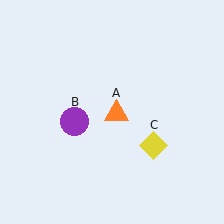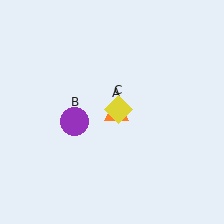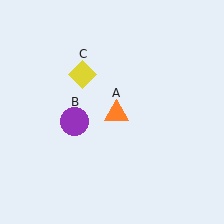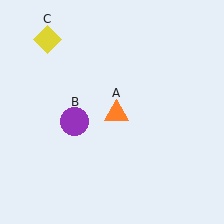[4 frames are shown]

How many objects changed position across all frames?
1 object changed position: yellow diamond (object C).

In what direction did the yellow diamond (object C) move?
The yellow diamond (object C) moved up and to the left.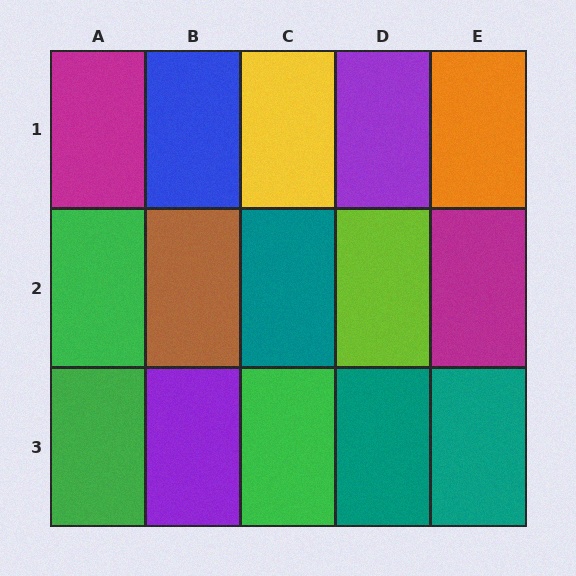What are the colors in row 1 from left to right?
Magenta, blue, yellow, purple, orange.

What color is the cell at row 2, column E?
Magenta.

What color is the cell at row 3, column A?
Green.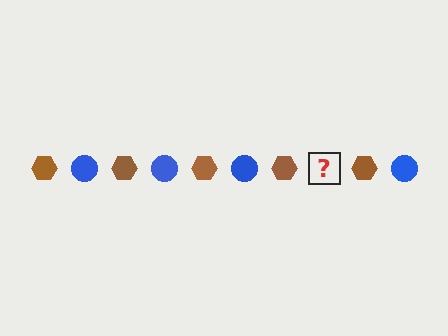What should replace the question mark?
The question mark should be replaced with a blue circle.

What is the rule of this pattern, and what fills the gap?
The rule is that the pattern alternates between brown hexagon and blue circle. The gap should be filled with a blue circle.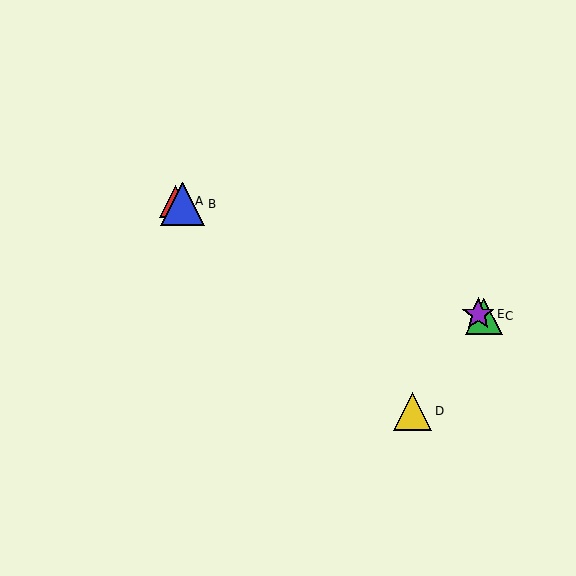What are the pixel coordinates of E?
Object E is at (478, 314).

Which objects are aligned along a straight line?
Objects A, B, C, E are aligned along a straight line.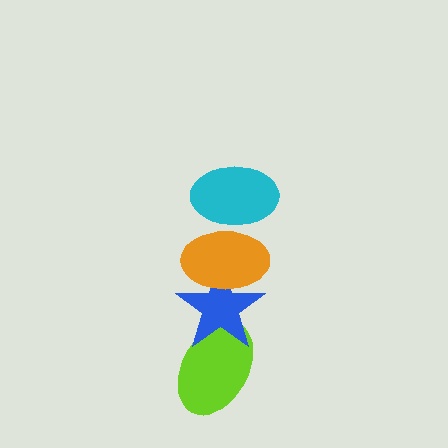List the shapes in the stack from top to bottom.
From top to bottom: the cyan ellipse, the orange ellipse, the blue star, the lime ellipse.